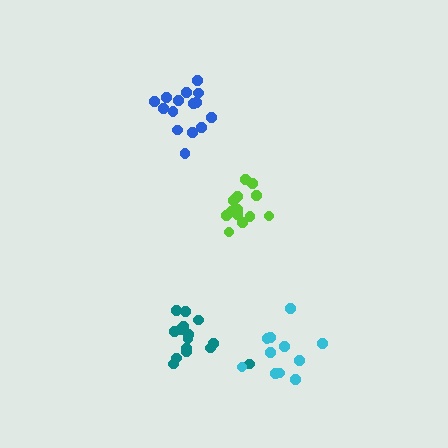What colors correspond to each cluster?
The clusters are colored: teal, cyan, lime, blue.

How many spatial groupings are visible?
There are 4 spatial groupings.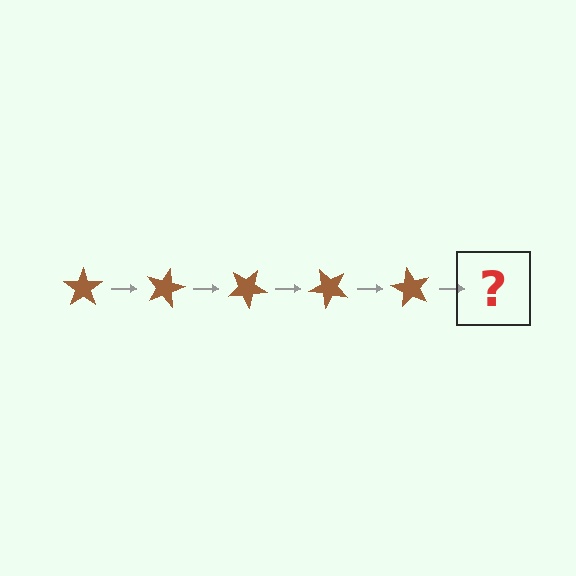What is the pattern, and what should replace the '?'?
The pattern is that the star rotates 15 degrees each step. The '?' should be a brown star rotated 75 degrees.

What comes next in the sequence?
The next element should be a brown star rotated 75 degrees.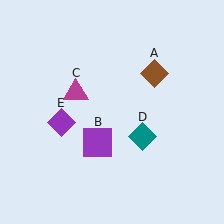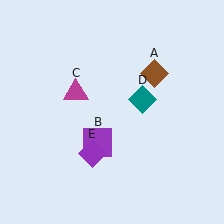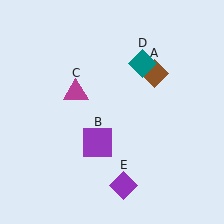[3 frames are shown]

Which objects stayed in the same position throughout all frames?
Brown diamond (object A) and purple square (object B) and magenta triangle (object C) remained stationary.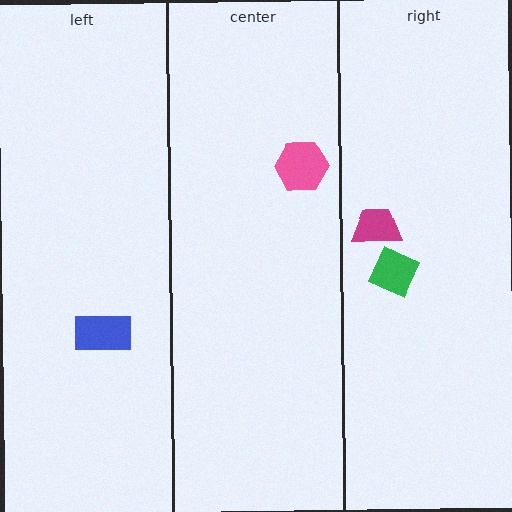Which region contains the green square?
The right region.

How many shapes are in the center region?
1.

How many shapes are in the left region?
1.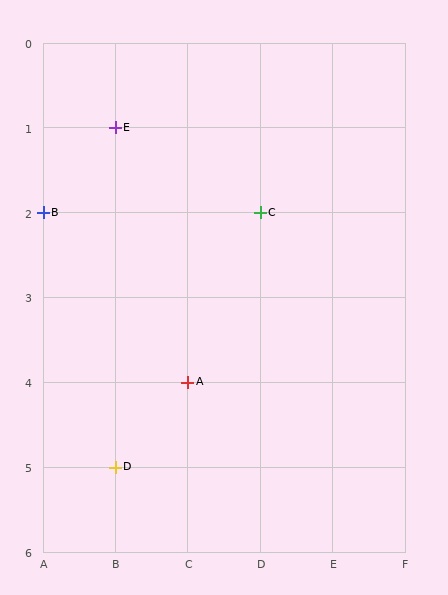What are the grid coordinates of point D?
Point D is at grid coordinates (B, 5).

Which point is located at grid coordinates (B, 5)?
Point D is at (B, 5).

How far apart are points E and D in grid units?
Points E and D are 4 rows apart.